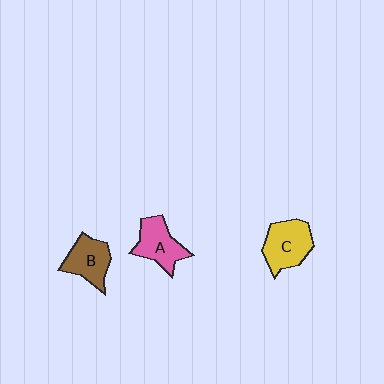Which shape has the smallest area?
Shape B (brown).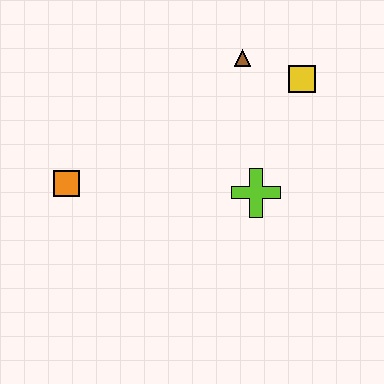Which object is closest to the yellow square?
The brown triangle is closest to the yellow square.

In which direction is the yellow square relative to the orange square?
The yellow square is to the right of the orange square.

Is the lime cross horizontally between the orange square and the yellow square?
Yes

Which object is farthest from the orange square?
The yellow square is farthest from the orange square.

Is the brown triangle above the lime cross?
Yes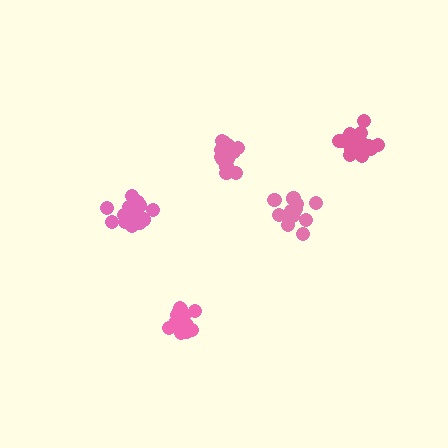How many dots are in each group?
Group 1: 15 dots, Group 2: 16 dots, Group 3: 18 dots, Group 4: 18 dots, Group 5: 21 dots (88 total).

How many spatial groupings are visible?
There are 5 spatial groupings.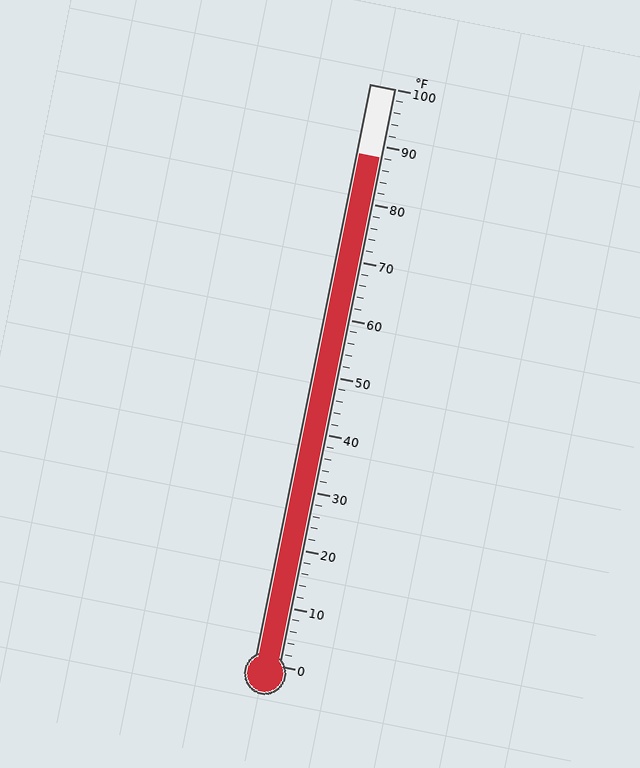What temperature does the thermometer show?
The thermometer shows approximately 88°F.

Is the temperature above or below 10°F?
The temperature is above 10°F.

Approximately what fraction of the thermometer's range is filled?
The thermometer is filled to approximately 90% of its range.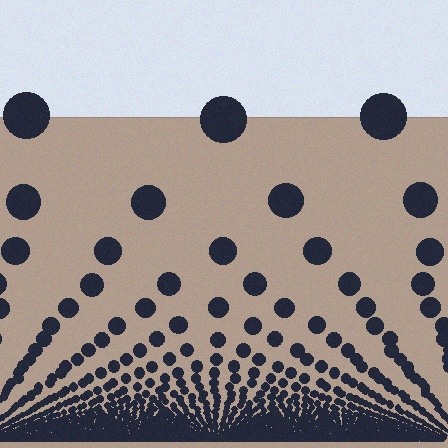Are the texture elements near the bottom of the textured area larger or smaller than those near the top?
Smaller. The gradient is inverted — elements near the bottom are smaller and denser.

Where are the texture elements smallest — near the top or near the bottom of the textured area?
Near the bottom.